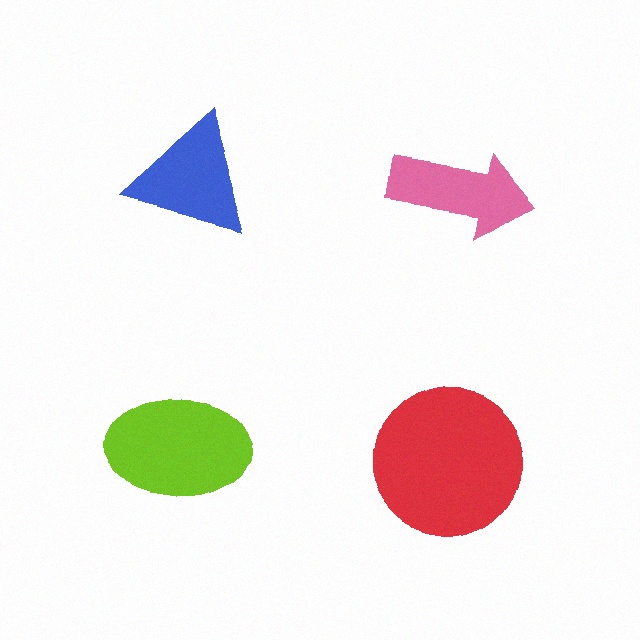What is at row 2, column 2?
A red circle.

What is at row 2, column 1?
A lime ellipse.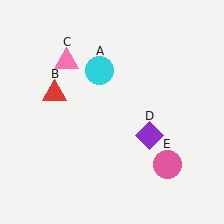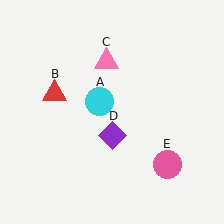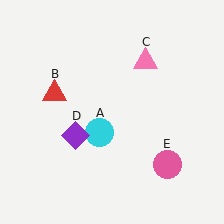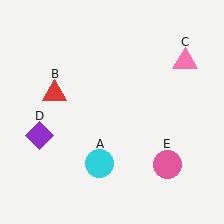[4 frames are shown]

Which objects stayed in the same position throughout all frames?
Red triangle (object B) and pink circle (object E) remained stationary.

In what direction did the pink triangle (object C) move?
The pink triangle (object C) moved right.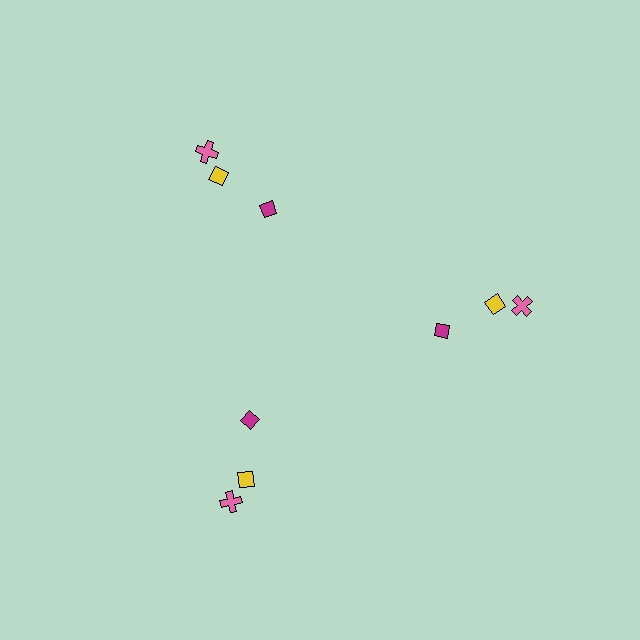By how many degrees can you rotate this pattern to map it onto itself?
The pattern maps onto itself every 120 degrees of rotation.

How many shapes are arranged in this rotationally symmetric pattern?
There are 9 shapes, arranged in 3 groups of 3.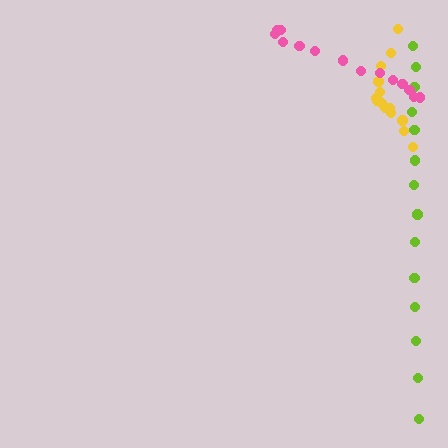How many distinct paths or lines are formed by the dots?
There are 3 distinct paths.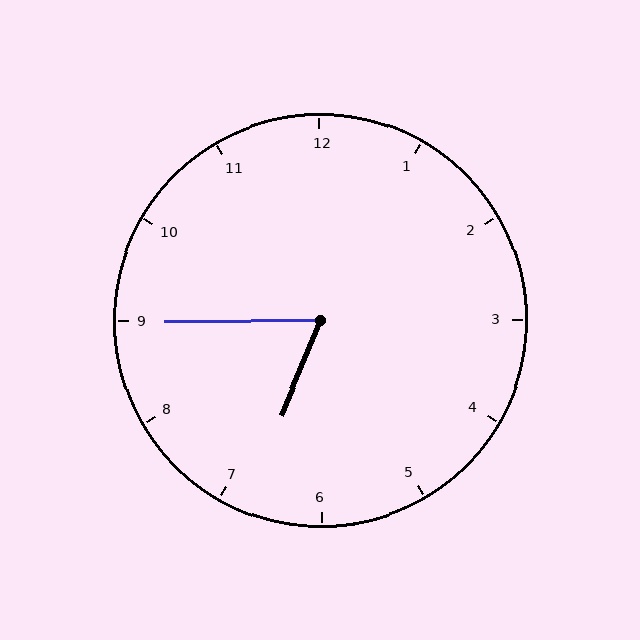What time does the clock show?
6:45.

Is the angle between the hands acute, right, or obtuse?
It is acute.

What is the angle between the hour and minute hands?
Approximately 68 degrees.